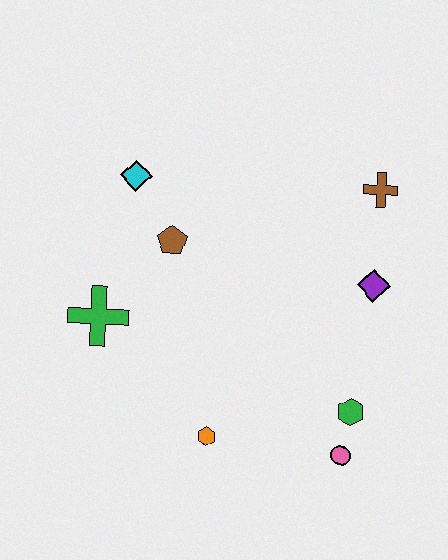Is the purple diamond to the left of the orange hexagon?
No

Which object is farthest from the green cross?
The brown cross is farthest from the green cross.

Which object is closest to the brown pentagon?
The cyan diamond is closest to the brown pentagon.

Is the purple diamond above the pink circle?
Yes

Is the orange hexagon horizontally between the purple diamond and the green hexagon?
No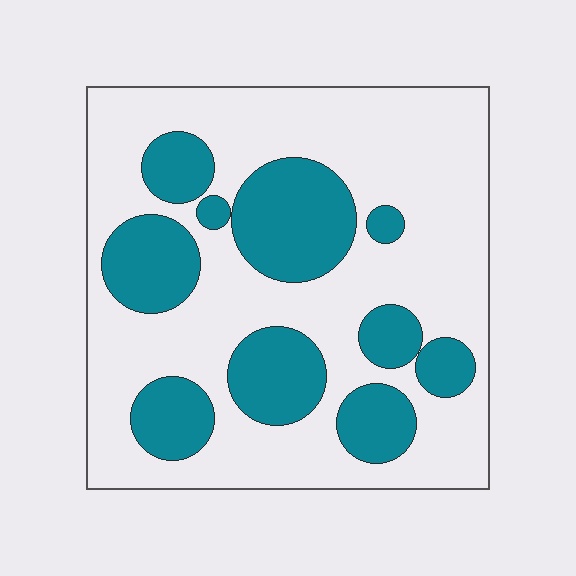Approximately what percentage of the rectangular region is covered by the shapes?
Approximately 30%.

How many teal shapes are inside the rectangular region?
10.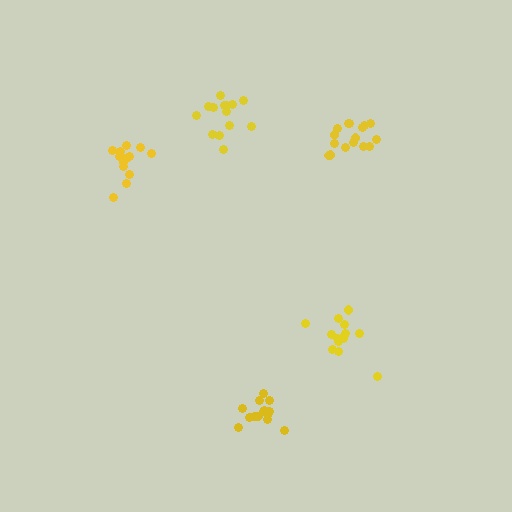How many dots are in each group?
Group 1: 14 dots, Group 2: 14 dots, Group 3: 16 dots, Group 4: 14 dots, Group 5: 14 dots (72 total).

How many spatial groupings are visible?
There are 5 spatial groupings.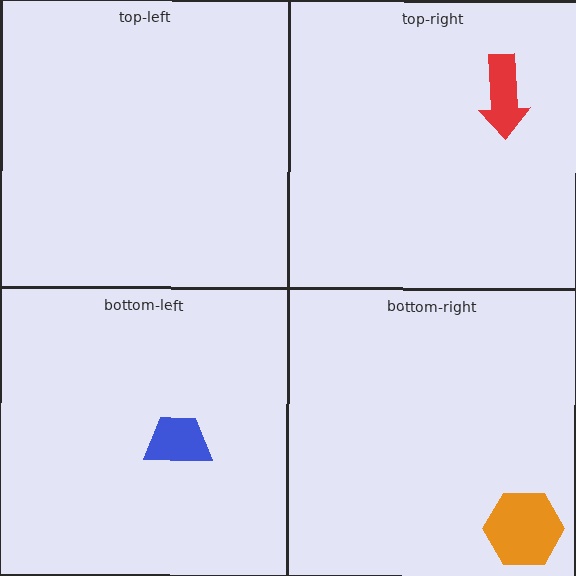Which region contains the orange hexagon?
The bottom-right region.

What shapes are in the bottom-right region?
The orange hexagon.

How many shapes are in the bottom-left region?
1.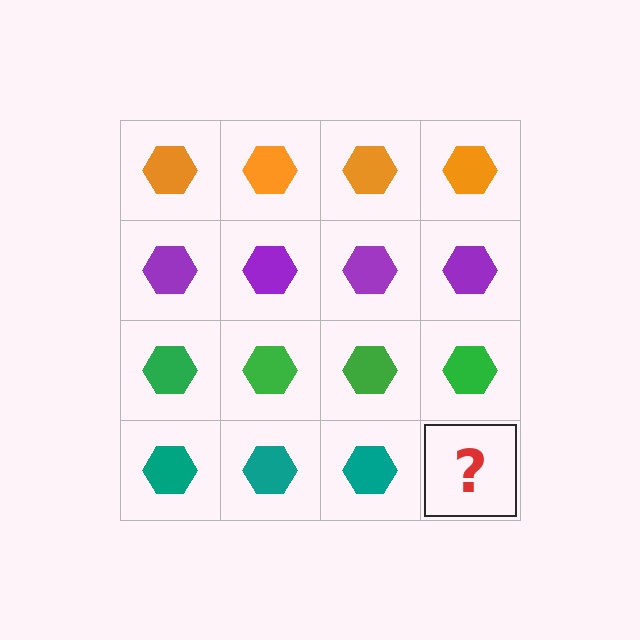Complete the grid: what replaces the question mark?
The question mark should be replaced with a teal hexagon.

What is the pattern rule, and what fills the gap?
The rule is that each row has a consistent color. The gap should be filled with a teal hexagon.